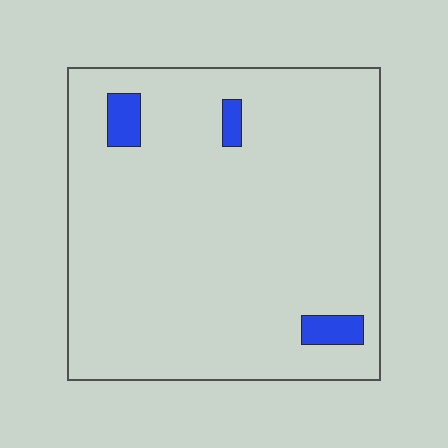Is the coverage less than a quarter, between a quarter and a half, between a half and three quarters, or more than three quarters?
Less than a quarter.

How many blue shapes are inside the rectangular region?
3.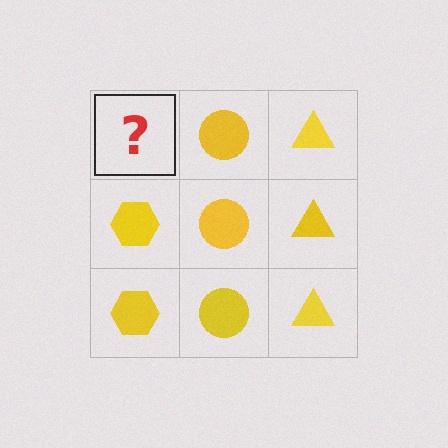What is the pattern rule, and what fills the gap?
The rule is that each column has a consistent shape. The gap should be filled with a yellow hexagon.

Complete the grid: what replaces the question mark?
The question mark should be replaced with a yellow hexagon.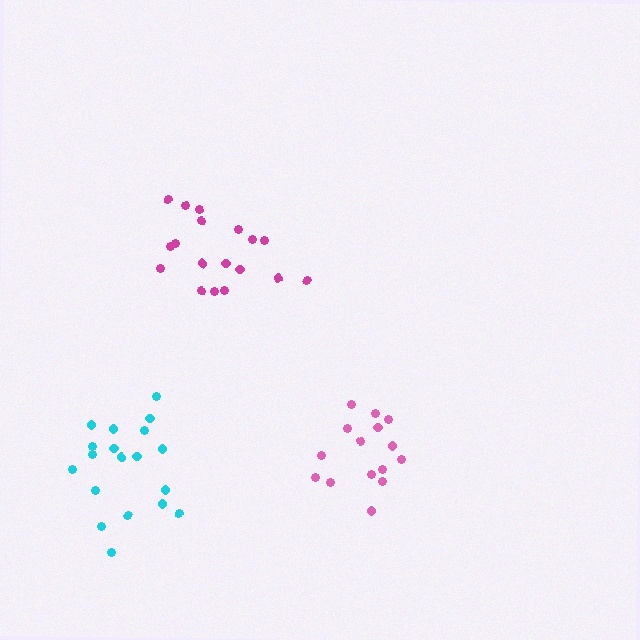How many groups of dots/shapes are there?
There are 3 groups.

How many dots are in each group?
Group 1: 15 dots, Group 2: 18 dots, Group 3: 19 dots (52 total).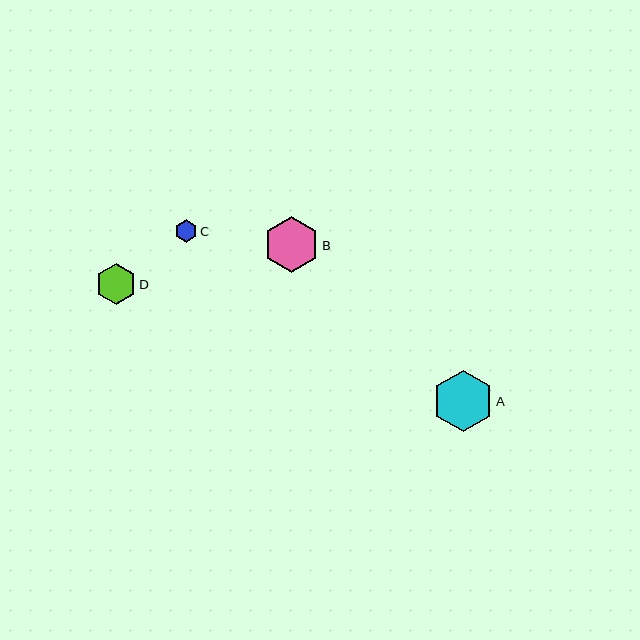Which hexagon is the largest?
Hexagon A is the largest with a size of approximately 60 pixels.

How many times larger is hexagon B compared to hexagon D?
Hexagon B is approximately 1.4 times the size of hexagon D.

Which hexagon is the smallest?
Hexagon C is the smallest with a size of approximately 22 pixels.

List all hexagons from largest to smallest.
From largest to smallest: A, B, D, C.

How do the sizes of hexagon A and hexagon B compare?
Hexagon A and hexagon B are approximately the same size.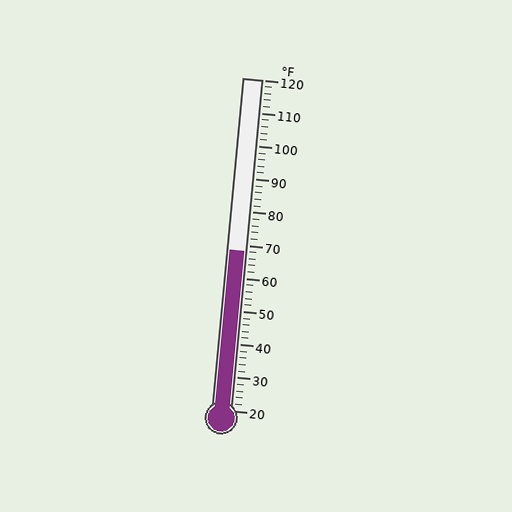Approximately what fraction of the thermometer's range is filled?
The thermometer is filled to approximately 50% of its range.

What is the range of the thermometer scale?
The thermometer scale ranges from 20°F to 120°F.